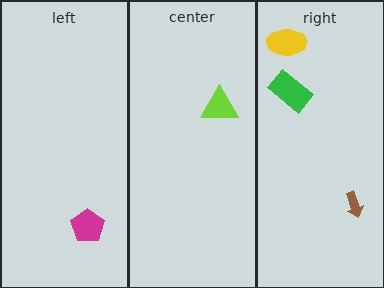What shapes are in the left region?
The magenta pentagon.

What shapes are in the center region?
The lime triangle.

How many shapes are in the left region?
1.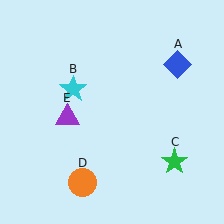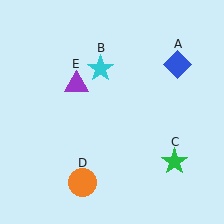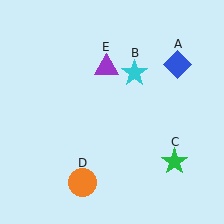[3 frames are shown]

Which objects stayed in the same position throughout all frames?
Blue diamond (object A) and green star (object C) and orange circle (object D) remained stationary.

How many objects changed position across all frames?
2 objects changed position: cyan star (object B), purple triangle (object E).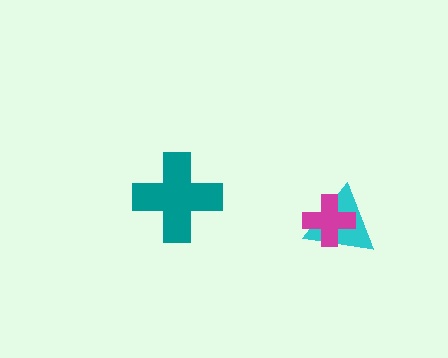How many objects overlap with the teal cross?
0 objects overlap with the teal cross.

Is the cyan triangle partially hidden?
Yes, it is partially covered by another shape.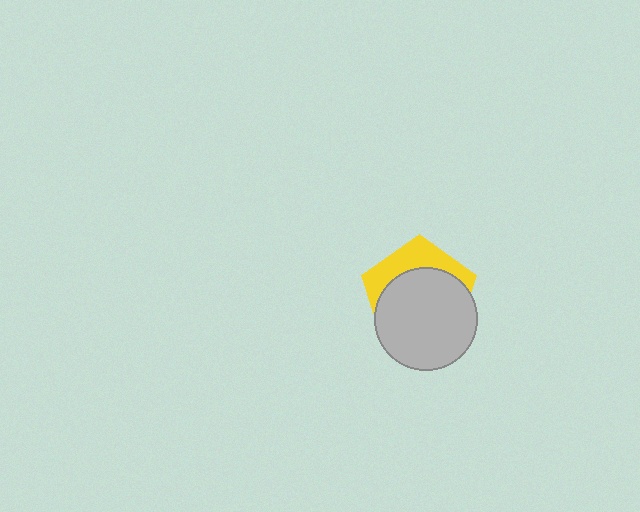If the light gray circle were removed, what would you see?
You would see the complete yellow pentagon.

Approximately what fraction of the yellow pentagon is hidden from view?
Roughly 68% of the yellow pentagon is hidden behind the light gray circle.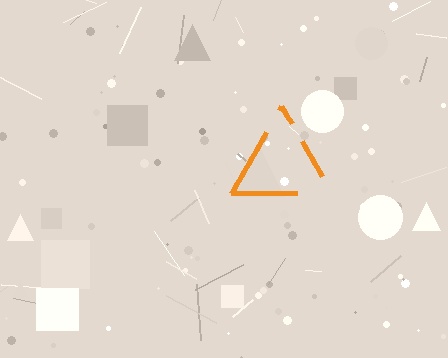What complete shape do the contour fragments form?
The contour fragments form a triangle.